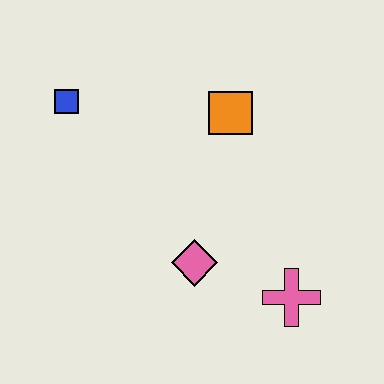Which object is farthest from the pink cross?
The blue square is farthest from the pink cross.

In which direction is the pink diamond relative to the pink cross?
The pink diamond is to the left of the pink cross.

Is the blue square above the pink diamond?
Yes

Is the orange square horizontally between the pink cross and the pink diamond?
Yes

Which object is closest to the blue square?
The orange square is closest to the blue square.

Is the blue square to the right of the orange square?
No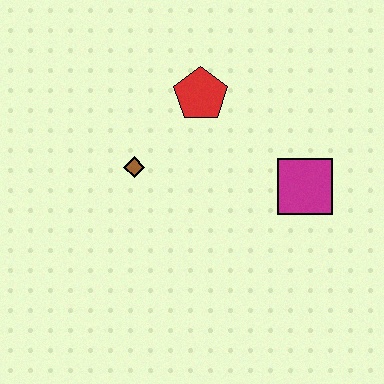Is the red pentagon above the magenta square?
Yes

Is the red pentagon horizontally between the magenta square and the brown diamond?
Yes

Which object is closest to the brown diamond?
The red pentagon is closest to the brown diamond.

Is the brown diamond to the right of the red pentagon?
No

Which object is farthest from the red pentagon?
The magenta square is farthest from the red pentagon.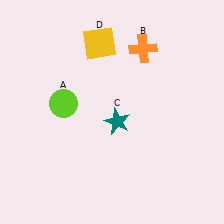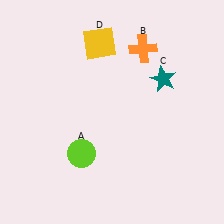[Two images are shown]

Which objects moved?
The objects that moved are: the lime circle (A), the teal star (C).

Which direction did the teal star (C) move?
The teal star (C) moved right.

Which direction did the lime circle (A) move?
The lime circle (A) moved down.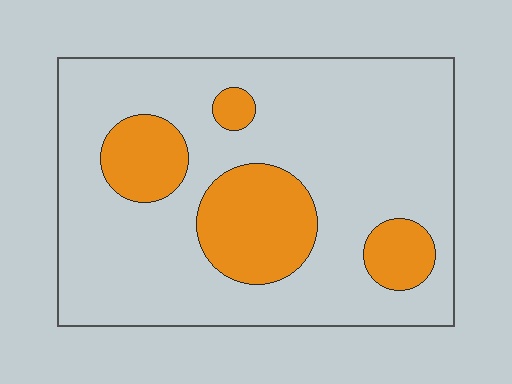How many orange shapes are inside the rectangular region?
4.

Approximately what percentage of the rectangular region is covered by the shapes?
Approximately 20%.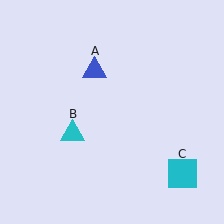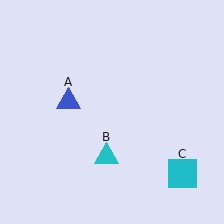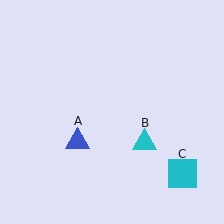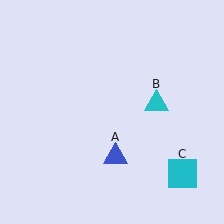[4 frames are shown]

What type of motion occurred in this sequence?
The blue triangle (object A), cyan triangle (object B) rotated counterclockwise around the center of the scene.